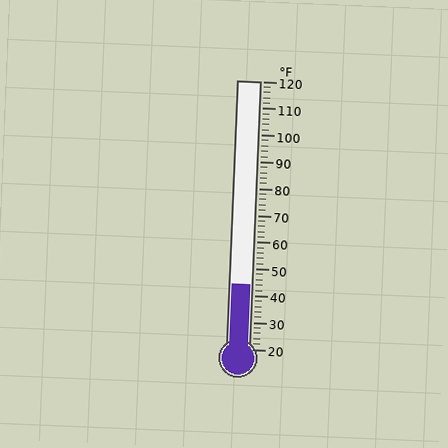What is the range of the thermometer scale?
The thermometer scale ranges from 20°F to 120°F.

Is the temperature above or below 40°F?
The temperature is above 40°F.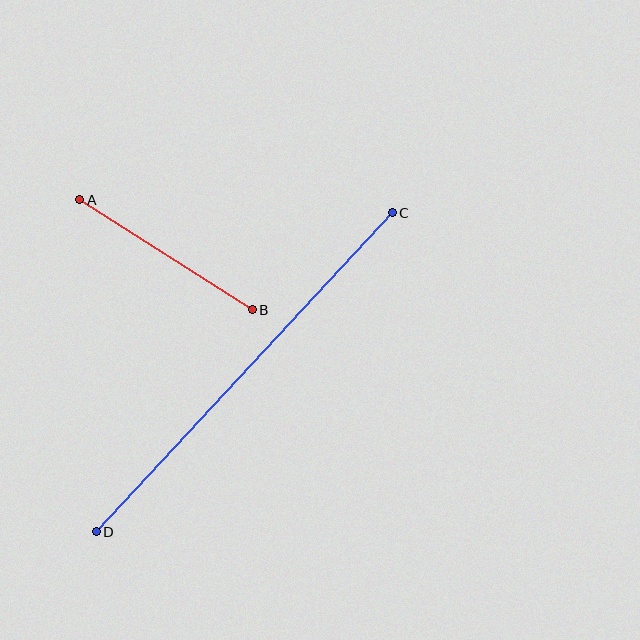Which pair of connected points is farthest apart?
Points C and D are farthest apart.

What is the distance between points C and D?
The distance is approximately 435 pixels.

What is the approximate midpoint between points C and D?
The midpoint is at approximately (244, 372) pixels.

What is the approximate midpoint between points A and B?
The midpoint is at approximately (166, 255) pixels.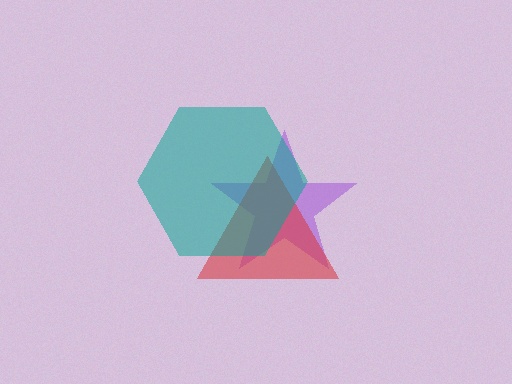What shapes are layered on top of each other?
The layered shapes are: a purple star, a red triangle, a teal hexagon.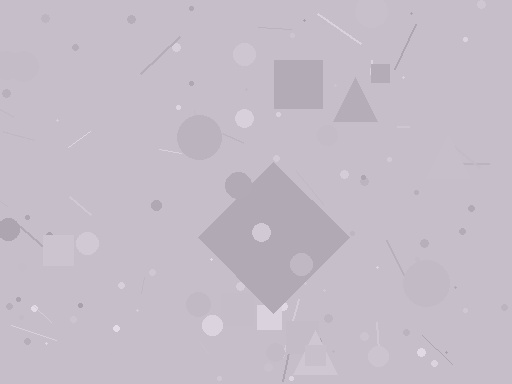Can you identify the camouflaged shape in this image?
The camouflaged shape is a diamond.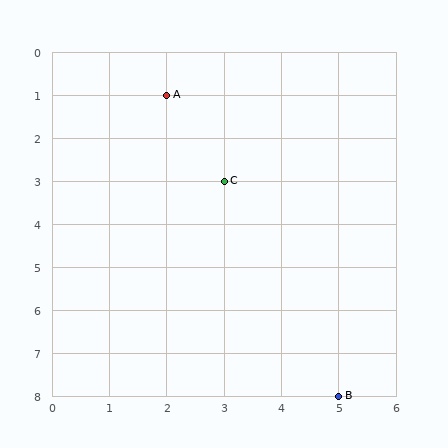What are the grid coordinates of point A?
Point A is at grid coordinates (2, 1).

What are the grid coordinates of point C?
Point C is at grid coordinates (3, 3).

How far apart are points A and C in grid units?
Points A and C are 1 column and 2 rows apart (about 2.2 grid units diagonally).